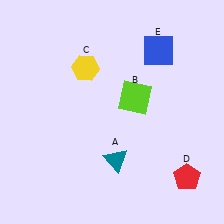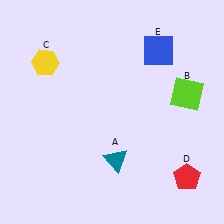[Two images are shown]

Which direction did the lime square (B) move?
The lime square (B) moved right.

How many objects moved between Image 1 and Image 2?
2 objects moved between the two images.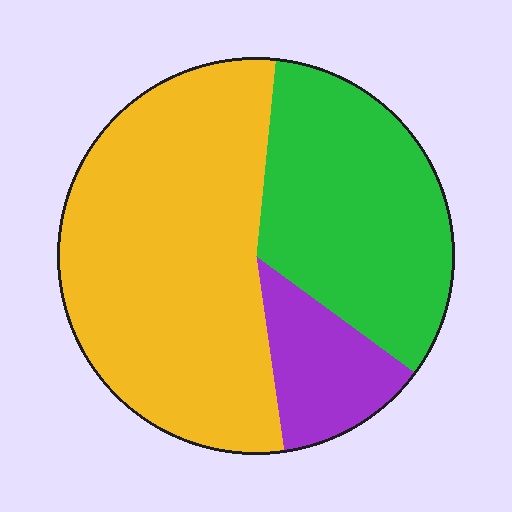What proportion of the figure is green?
Green covers 33% of the figure.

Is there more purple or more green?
Green.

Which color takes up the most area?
Yellow, at roughly 55%.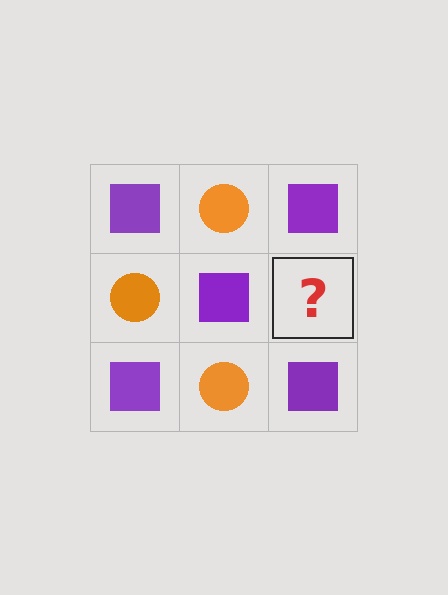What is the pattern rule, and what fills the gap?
The rule is that it alternates purple square and orange circle in a checkerboard pattern. The gap should be filled with an orange circle.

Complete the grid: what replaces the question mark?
The question mark should be replaced with an orange circle.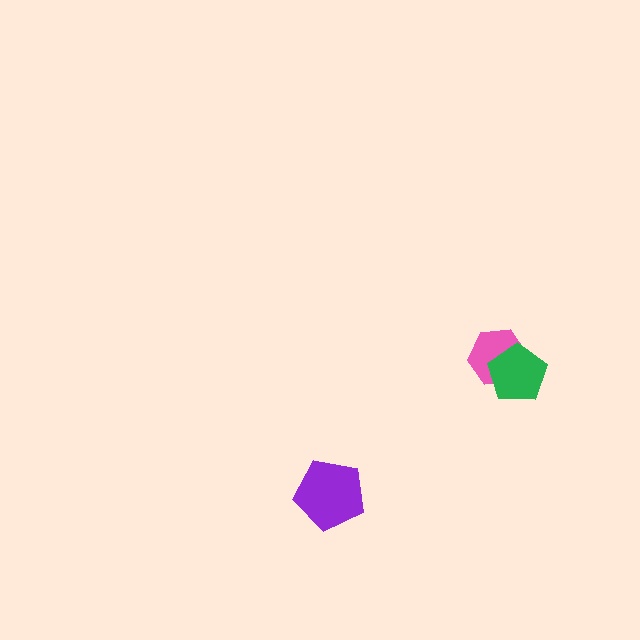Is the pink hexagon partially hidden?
Yes, it is partially covered by another shape.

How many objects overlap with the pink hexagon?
1 object overlaps with the pink hexagon.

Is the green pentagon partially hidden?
No, no other shape covers it.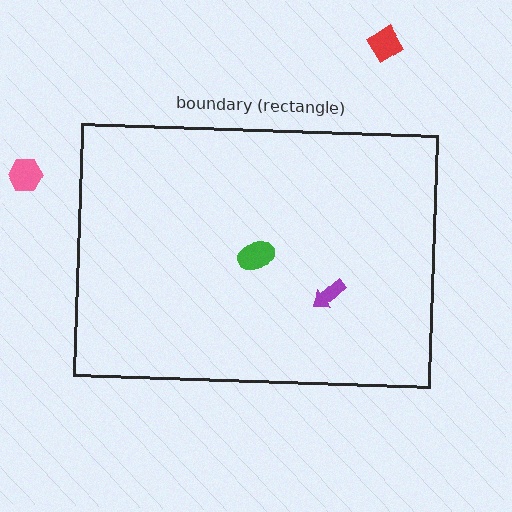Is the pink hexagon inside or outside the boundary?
Outside.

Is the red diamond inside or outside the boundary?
Outside.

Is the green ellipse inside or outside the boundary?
Inside.